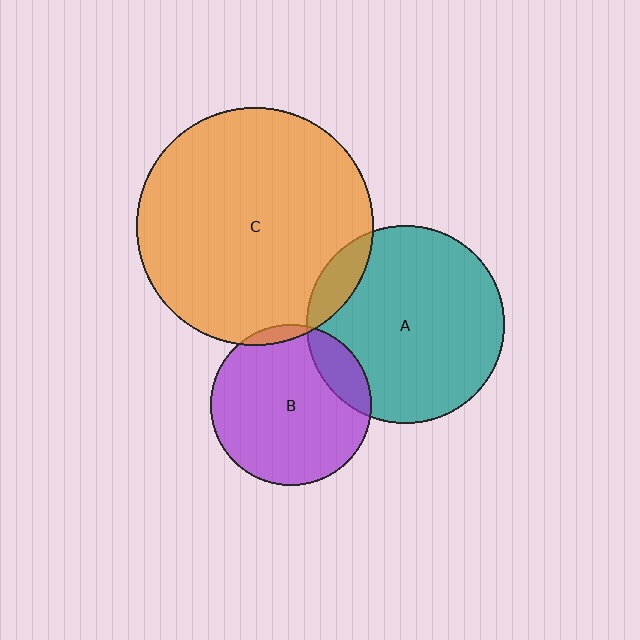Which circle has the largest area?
Circle C (orange).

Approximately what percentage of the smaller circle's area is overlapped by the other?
Approximately 5%.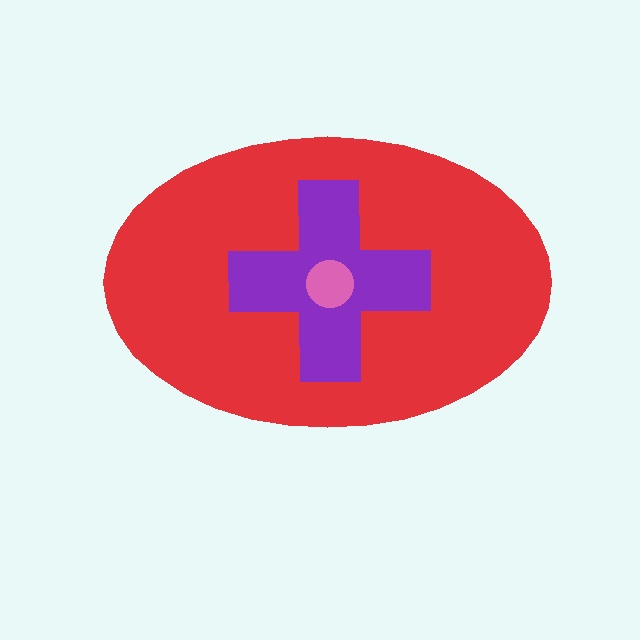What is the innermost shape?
The pink circle.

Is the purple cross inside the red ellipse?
Yes.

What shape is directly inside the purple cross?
The pink circle.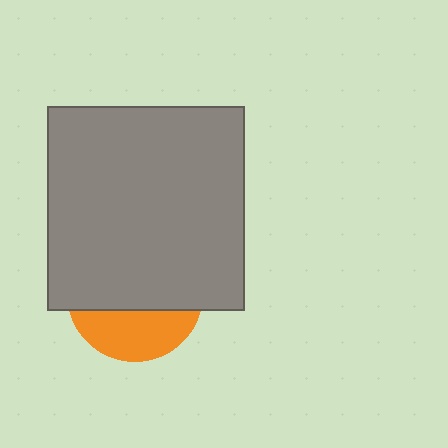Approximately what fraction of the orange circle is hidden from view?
Roughly 66% of the orange circle is hidden behind the gray rectangle.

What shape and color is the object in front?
The object in front is a gray rectangle.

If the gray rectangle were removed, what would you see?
You would see the complete orange circle.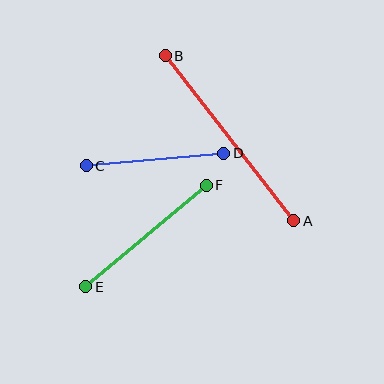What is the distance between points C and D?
The distance is approximately 138 pixels.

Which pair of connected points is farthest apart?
Points A and B are farthest apart.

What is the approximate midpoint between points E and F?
The midpoint is at approximately (146, 236) pixels.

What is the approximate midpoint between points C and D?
The midpoint is at approximately (155, 159) pixels.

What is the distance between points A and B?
The distance is approximately 209 pixels.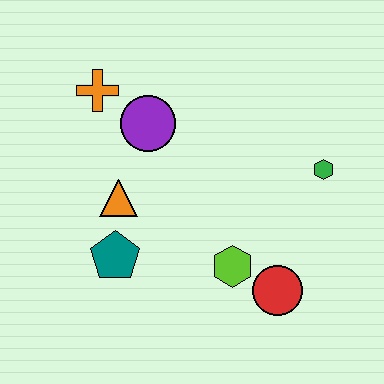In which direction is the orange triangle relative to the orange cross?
The orange triangle is below the orange cross.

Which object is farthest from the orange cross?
The red circle is farthest from the orange cross.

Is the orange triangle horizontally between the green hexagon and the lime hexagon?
No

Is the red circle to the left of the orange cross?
No